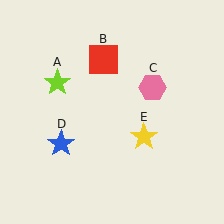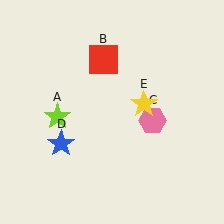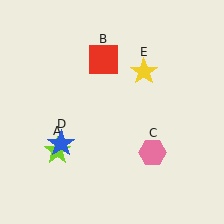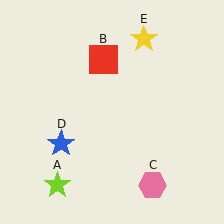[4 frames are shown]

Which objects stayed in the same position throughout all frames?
Red square (object B) and blue star (object D) remained stationary.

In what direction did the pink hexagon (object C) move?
The pink hexagon (object C) moved down.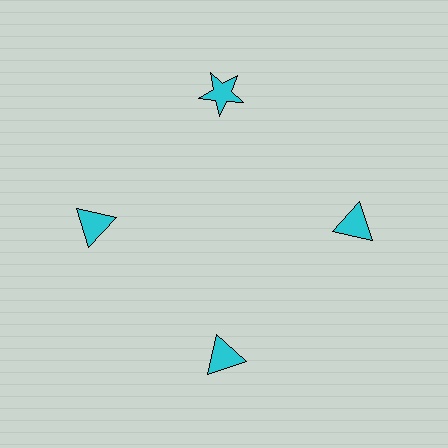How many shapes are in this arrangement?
There are 4 shapes arranged in a ring pattern.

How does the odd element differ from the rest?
It has a different shape: star instead of triangle.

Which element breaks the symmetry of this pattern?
The cyan star at roughly the 12 o'clock position breaks the symmetry. All other shapes are cyan triangles.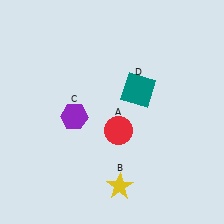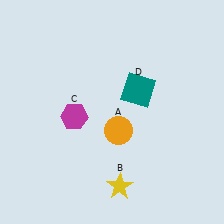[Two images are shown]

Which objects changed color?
A changed from red to orange. C changed from purple to magenta.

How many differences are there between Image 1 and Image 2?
There are 2 differences between the two images.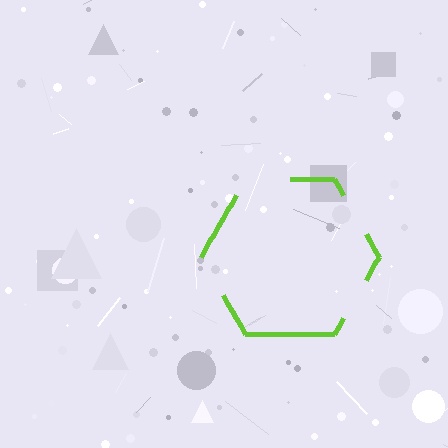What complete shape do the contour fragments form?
The contour fragments form a hexagon.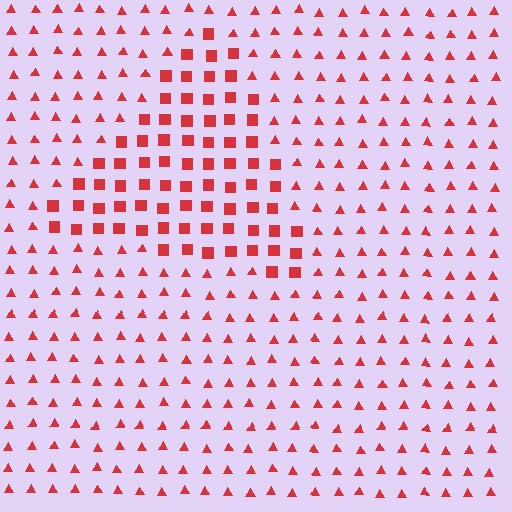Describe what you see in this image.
The image is filled with small red elements arranged in a uniform grid. A triangle-shaped region contains squares, while the surrounding area contains triangles. The boundary is defined purely by the change in element shape.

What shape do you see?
I see a triangle.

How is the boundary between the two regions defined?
The boundary is defined by a change in element shape: squares inside vs. triangles outside. All elements share the same color and spacing.